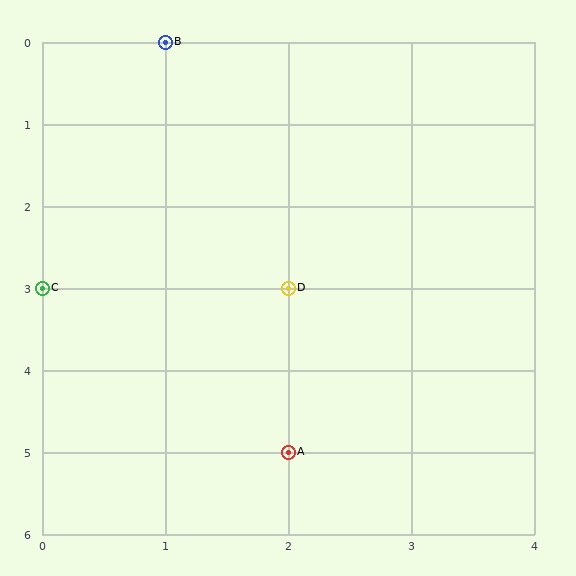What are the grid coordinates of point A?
Point A is at grid coordinates (2, 5).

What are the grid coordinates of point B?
Point B is at grid coordinates (1, 0).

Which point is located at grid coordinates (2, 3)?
Point D is at (2, 3).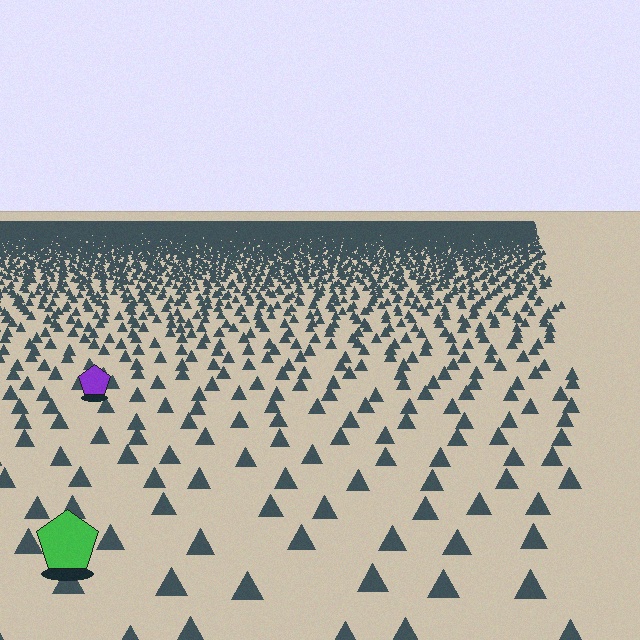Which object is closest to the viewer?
The green pentagon is closest. The texture marks near it are larger and more spread out.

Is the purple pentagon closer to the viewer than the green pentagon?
No. The green pentagon is closer — you can tell from the texture gradient: the ground texture is coarser near it.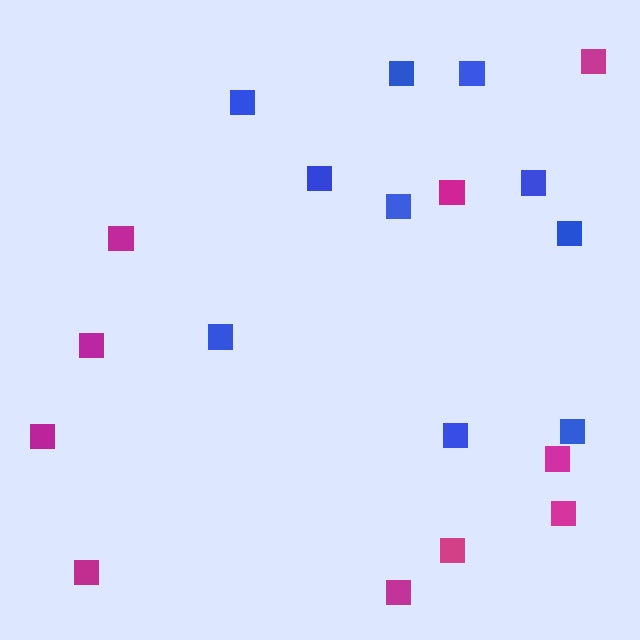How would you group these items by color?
There are 2 groups: one group of blue squares (10) and one group of magenta squares (10).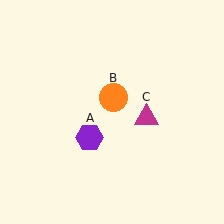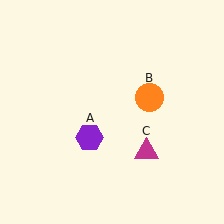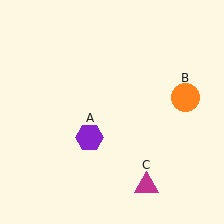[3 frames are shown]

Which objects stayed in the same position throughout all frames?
Purple hexagon (object A) remained stationary.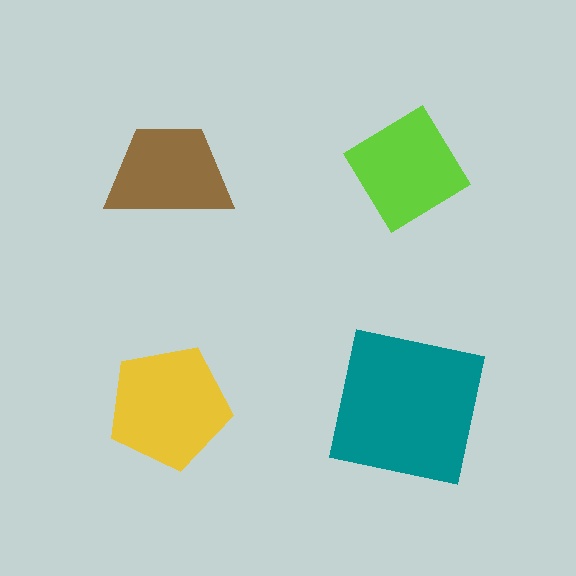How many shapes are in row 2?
2 shapes.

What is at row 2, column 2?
A teal square.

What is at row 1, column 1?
A brown trapezoid.